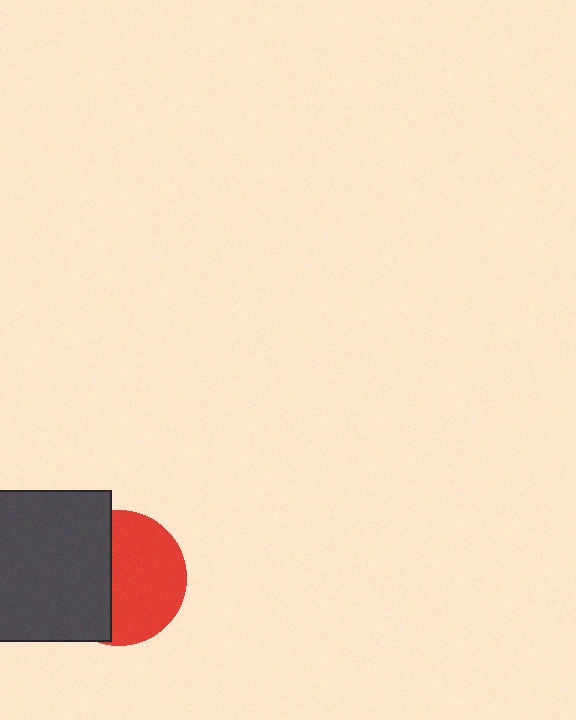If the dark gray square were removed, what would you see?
You would see the complete red circle.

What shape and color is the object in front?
The object in front is a dark gray square.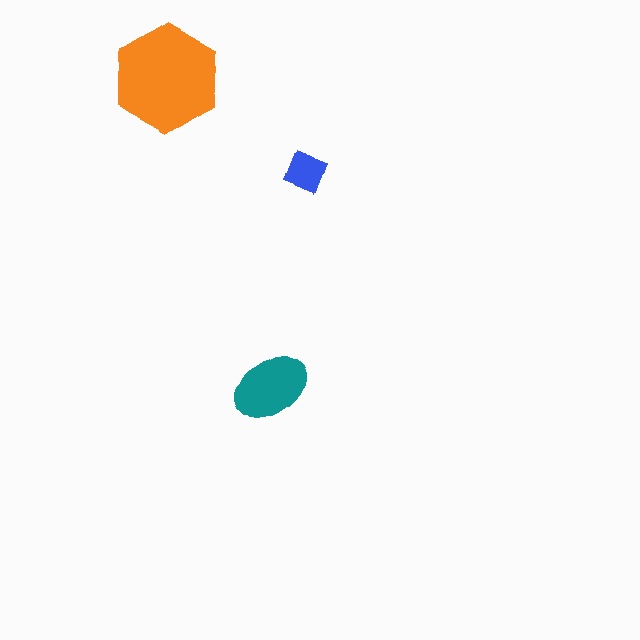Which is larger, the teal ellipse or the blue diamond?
The teal ellipse.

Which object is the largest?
The orange hexagon.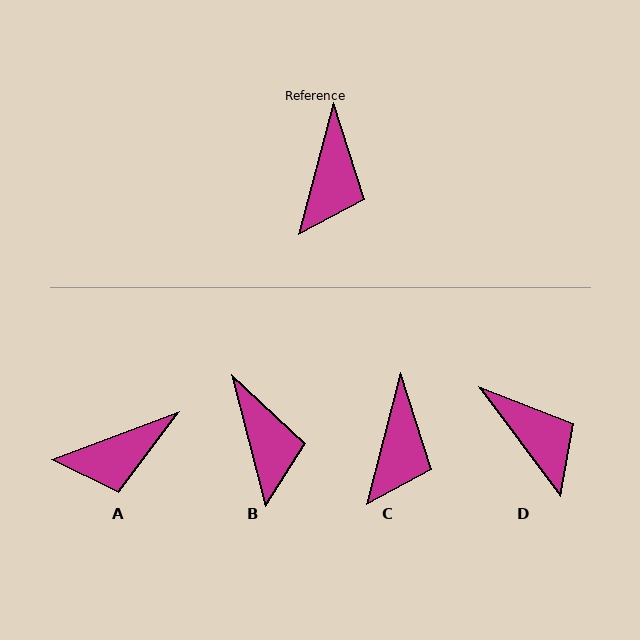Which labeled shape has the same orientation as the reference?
C.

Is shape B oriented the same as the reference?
No, it is off by about 29 degrees.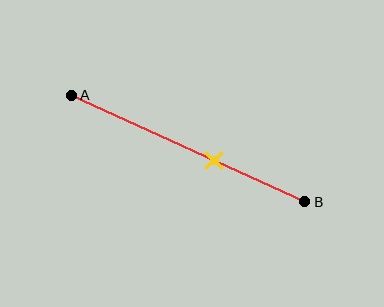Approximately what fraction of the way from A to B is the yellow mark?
The yellow mark is approximately 60% of the way from A to B.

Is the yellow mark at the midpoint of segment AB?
No, the mark is at about 60% from A, not at the 50% midpoint.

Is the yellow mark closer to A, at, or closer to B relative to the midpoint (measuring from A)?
The yellow mark is closer to point B than the midpoint of segment AB.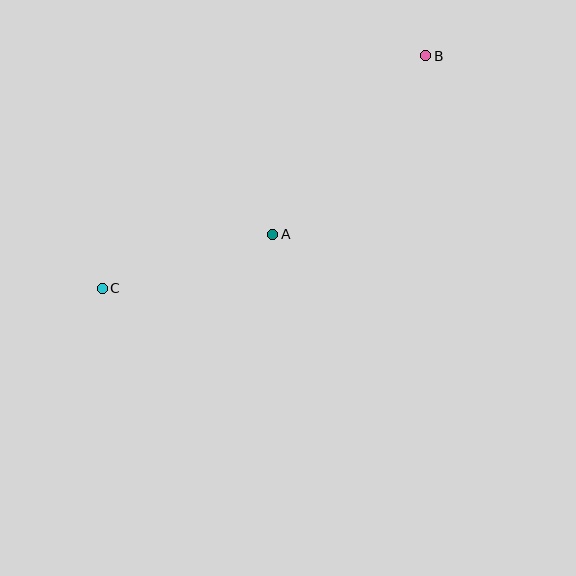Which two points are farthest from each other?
Points B and C are farthest from each other.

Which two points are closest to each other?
Points A and C are closest to each other.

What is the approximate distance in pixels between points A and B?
The distance between A and B is approximately 235 pixels.